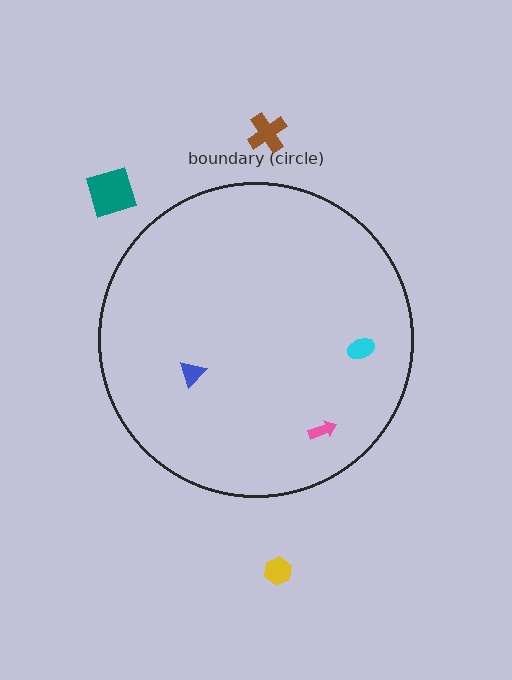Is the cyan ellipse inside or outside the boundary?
Inside.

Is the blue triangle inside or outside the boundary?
Inside.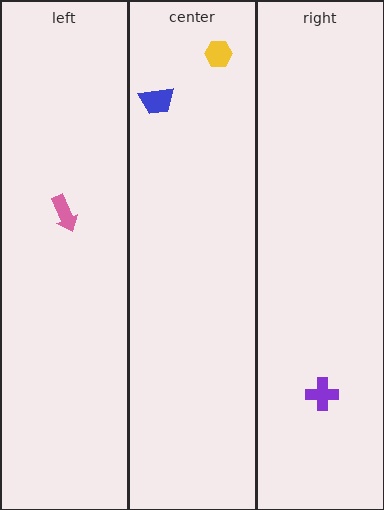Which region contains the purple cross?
The right region.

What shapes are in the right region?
The purple cross.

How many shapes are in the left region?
1.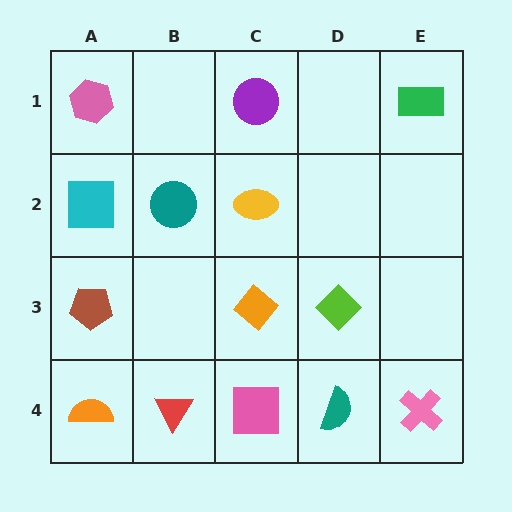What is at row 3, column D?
A lime diamond.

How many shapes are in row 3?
3 shapes.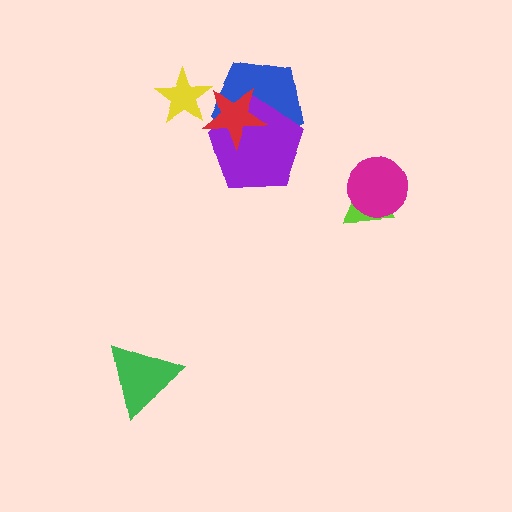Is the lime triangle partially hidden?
Yes, it is partially covered by another shape.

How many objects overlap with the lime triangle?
1 object overlaps with the lime triangle.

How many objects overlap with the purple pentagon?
2 objects overlap with the purple pentagon.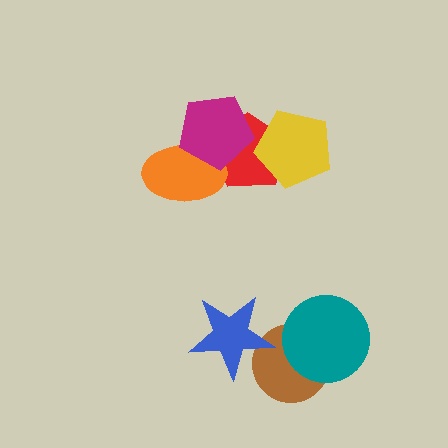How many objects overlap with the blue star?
1 object overlaps with the blue star.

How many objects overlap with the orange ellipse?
2 objects overlap with the orange ellipse.